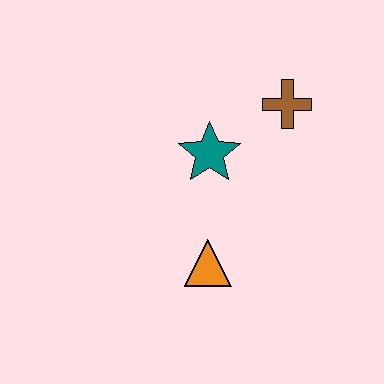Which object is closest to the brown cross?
The teal star is closest to the brown cross.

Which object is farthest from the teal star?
The orange triangle is farthest from the teal star.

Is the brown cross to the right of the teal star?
Yes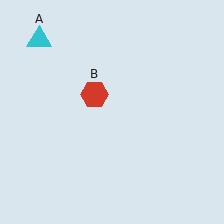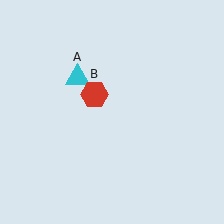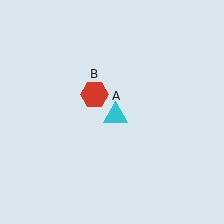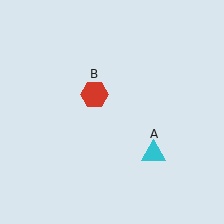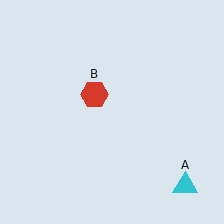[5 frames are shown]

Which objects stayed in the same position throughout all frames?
Red hexagon (object B) remained stationary.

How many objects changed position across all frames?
1 object changed position: cyan triangle (object A).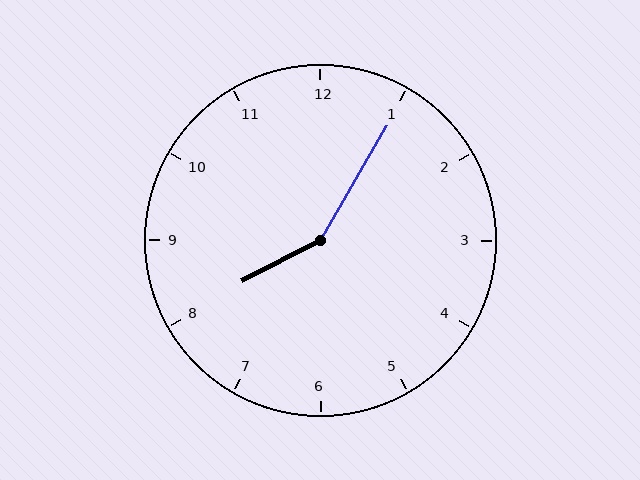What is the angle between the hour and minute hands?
Approximately 148 degrees.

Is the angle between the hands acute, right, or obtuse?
It is obtuse.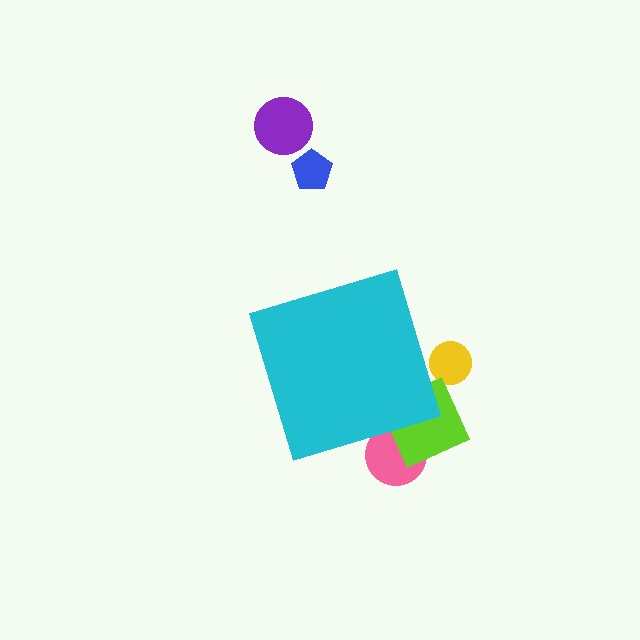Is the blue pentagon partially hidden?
No, the blue pentagon is fully visible.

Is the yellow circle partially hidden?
Yes, the yellow circle is partially hidden behind the cyan diamond.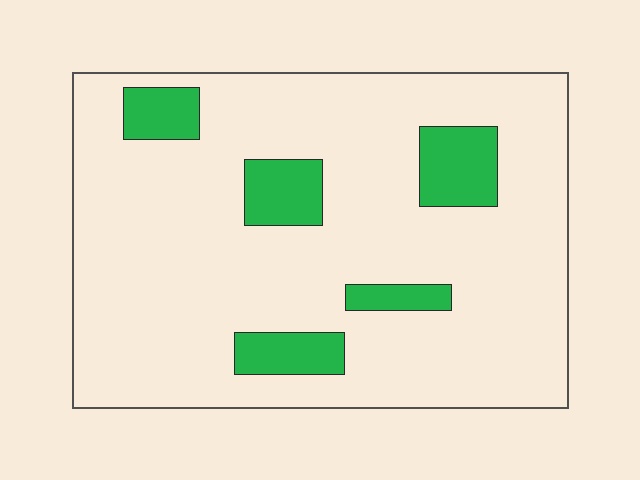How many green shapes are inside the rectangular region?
5.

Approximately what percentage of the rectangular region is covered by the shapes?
Approximately 15%.